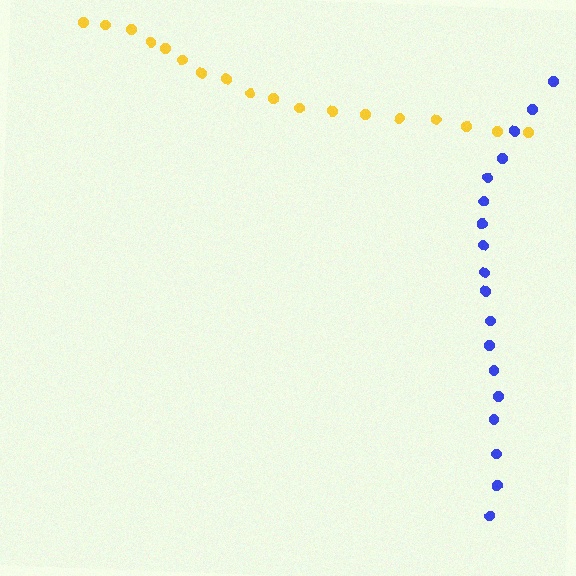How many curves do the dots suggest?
There are 2 distinct paths.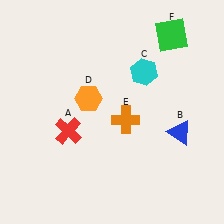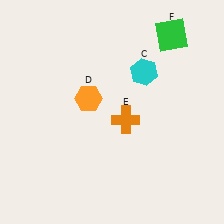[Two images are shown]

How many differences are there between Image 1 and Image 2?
There are 2 differences between the two images.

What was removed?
The red cross (A), the blue triangle (B) were removed in Image 2.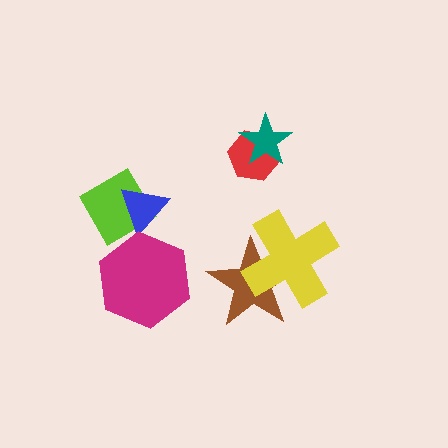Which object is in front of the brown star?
The yellow cross is in front of the brown star.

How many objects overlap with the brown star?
1 object overlaps with the brown star.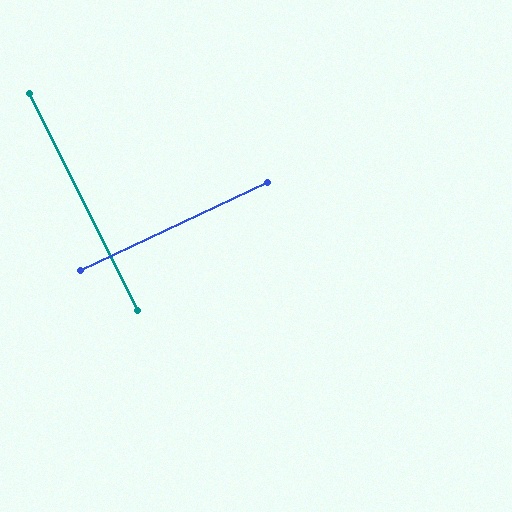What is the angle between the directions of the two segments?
Approximately 89 degrees.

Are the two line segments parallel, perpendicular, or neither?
Perpendicular — they meet at approximately 89°.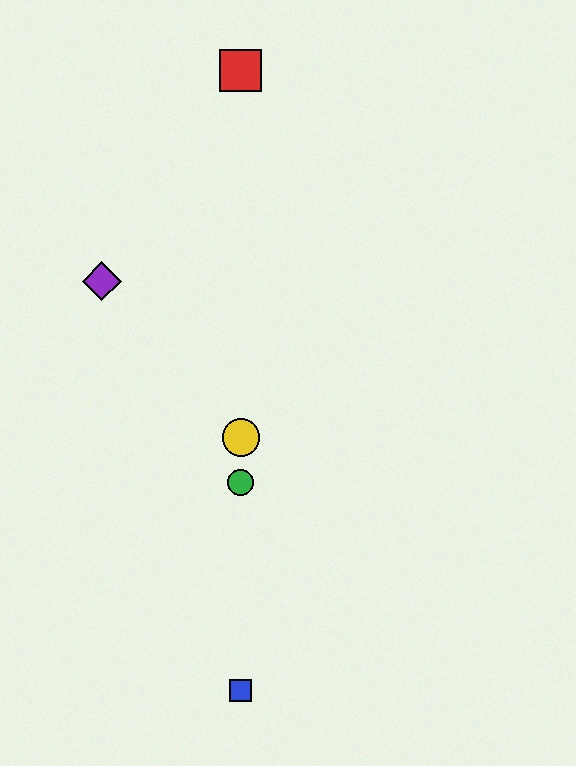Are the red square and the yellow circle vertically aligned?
Yes, both are at x≈241.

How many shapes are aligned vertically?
4 shapes (the red square, the blue square, the green circle, the yellow circle) are aligned vertically.